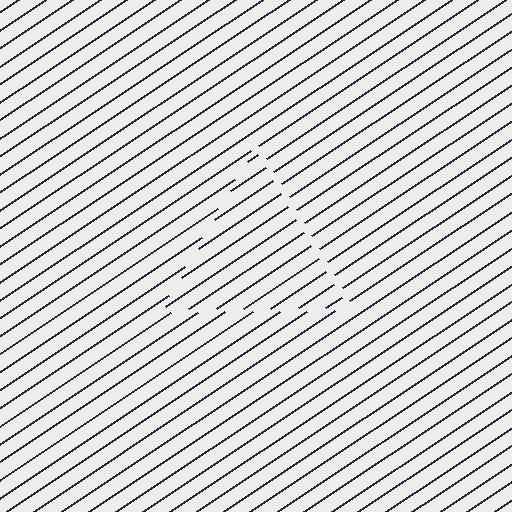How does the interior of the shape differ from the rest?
The interior of the shape contains the same grating, shifted by half a period — the contour is defined by the phase discontinuity where line-ends from the inner and outer gratings abut.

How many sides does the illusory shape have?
3 sides — the line-ends trace a triangle.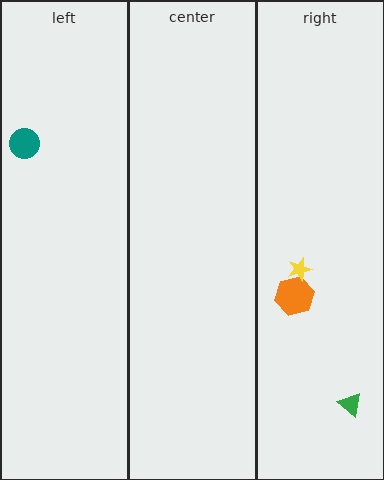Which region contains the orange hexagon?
The right region.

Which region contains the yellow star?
The right region.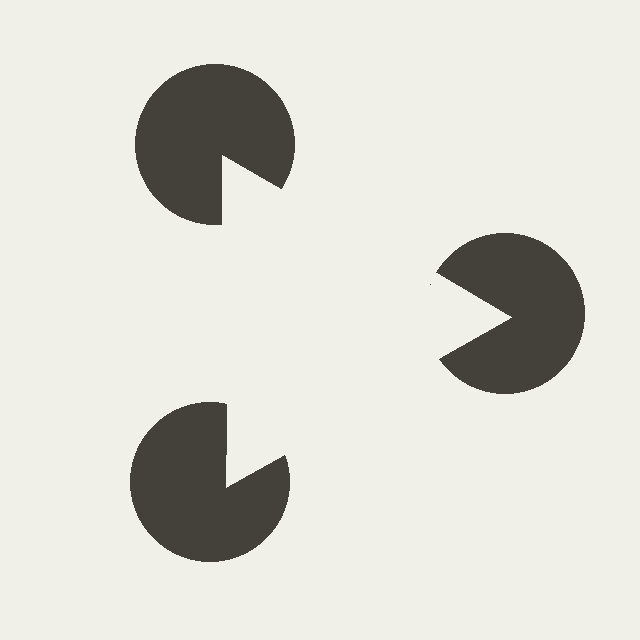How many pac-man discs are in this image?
There are 3 — one at each vertex of the illusory triangle.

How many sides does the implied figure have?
3 sides.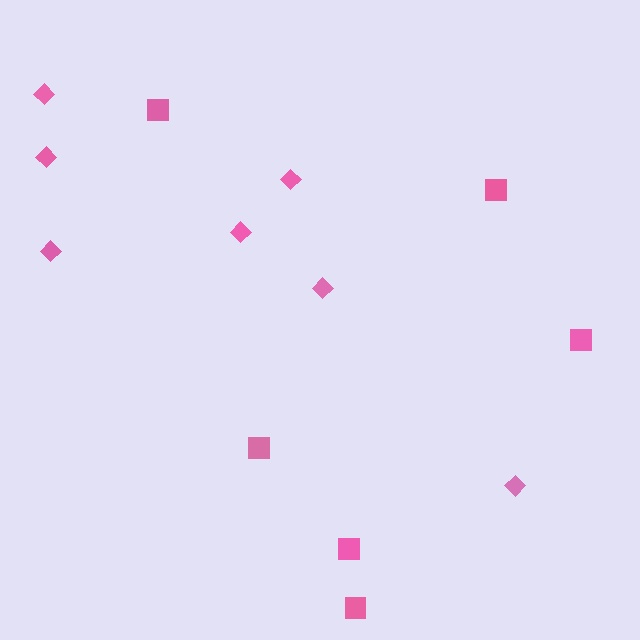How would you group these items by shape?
There are 2 groups: one group of diamonds (7) and one group of squares (6).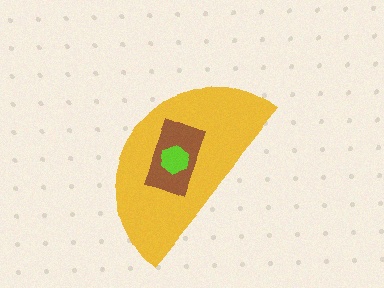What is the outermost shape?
The yellow semicircle.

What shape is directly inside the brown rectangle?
The lime hexagon.